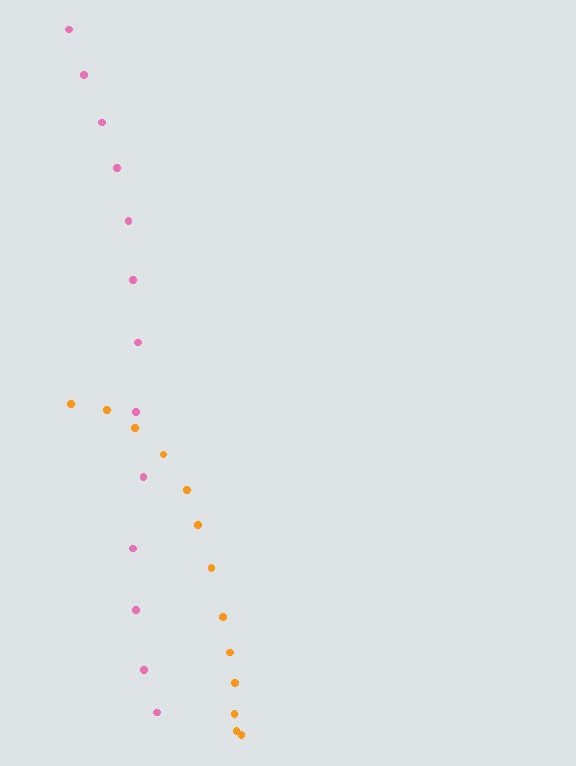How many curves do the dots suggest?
There are 2 distinct paths.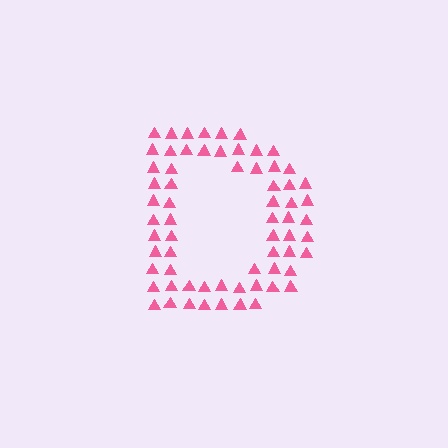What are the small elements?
The small elements are triangles.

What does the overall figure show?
The overall figure shows the letter D.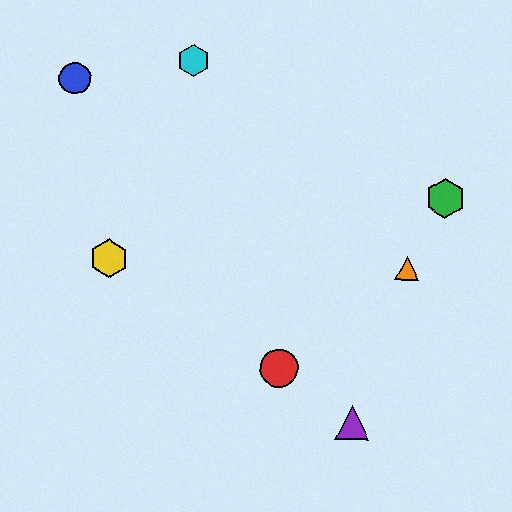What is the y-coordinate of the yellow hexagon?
The yellow hexagon is at y≈259.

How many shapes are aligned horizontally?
2 shapes (the yellow hexagon, the orange triangle) are aligned horizontally.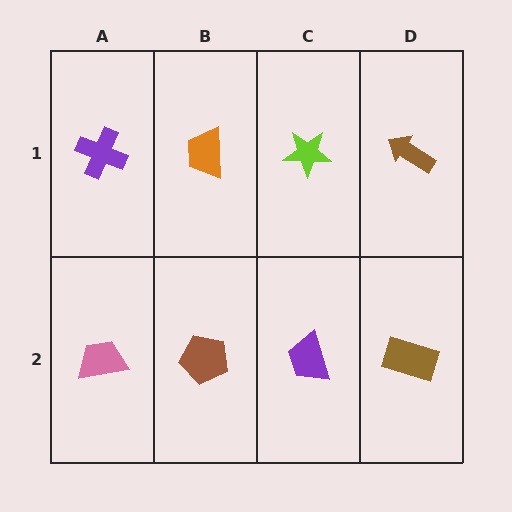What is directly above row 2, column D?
A brown arrow.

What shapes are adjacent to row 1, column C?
A purple trapezoid (row 2, column C), an orange trapezoid (row 1, column B), a brown arrow (row 1, column D).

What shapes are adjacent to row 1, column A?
A pink trapezoid (row 2, column A), an orange trapezoid (row 1, column B).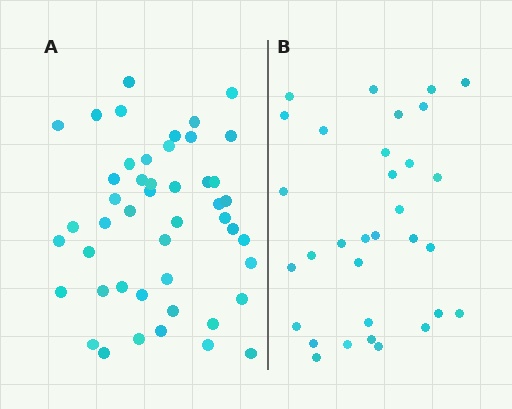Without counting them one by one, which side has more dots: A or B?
Region A (the left region) has more dots.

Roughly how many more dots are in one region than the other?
Region A has approximately 15 more dots than region B.